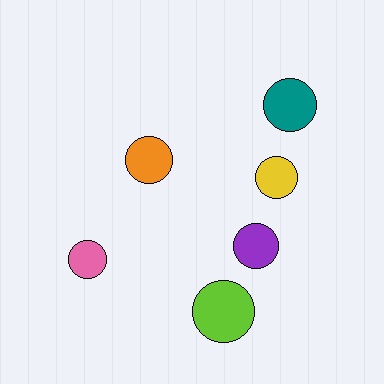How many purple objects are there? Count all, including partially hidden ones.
There is 1 purple object.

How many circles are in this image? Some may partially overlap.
There are 6 circles.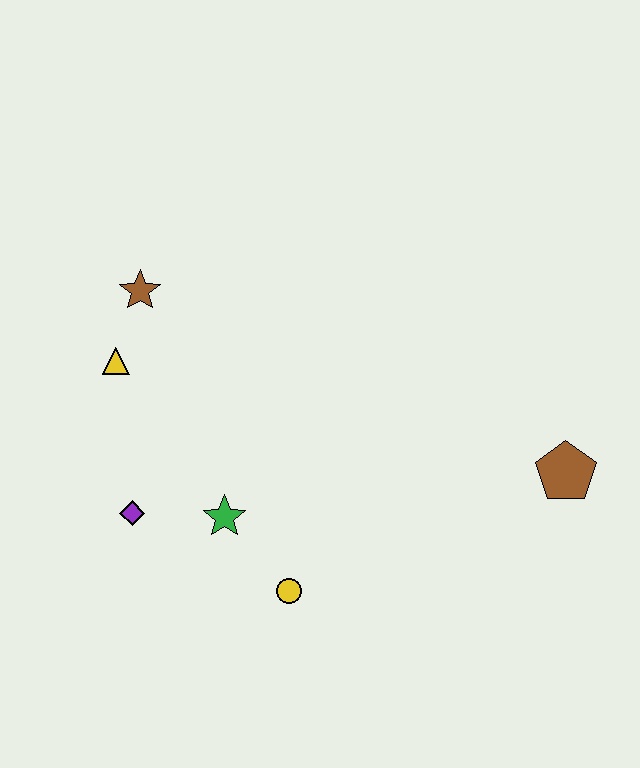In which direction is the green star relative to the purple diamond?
The green star is to the right of the purple diamond.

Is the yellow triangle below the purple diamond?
No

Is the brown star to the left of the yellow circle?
Yes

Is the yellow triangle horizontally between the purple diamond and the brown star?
No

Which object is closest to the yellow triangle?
The brown star is closest to the yellow triangle.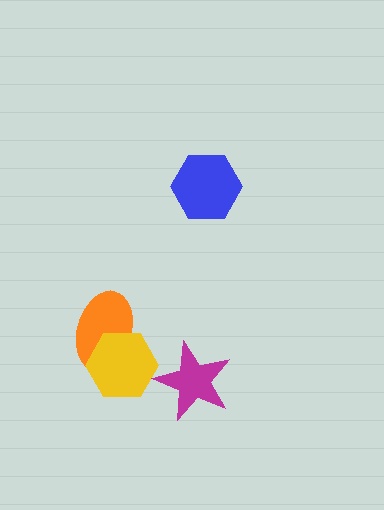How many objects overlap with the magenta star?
0 objects overlap with the magenta star.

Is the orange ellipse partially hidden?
Yes, it is partially covered by another shape.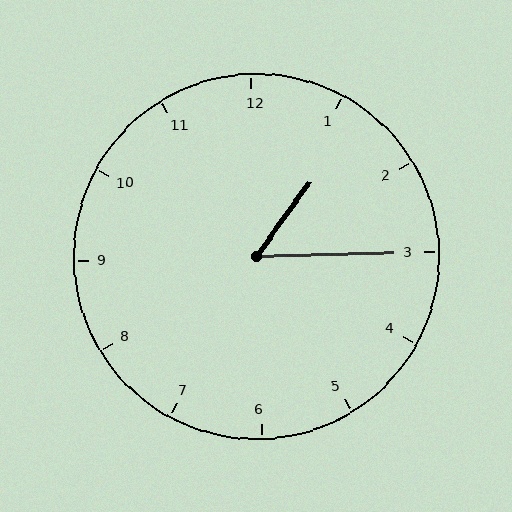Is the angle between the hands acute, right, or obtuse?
It is acute.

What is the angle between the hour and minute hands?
Approximately 52 degrees.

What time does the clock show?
1:15.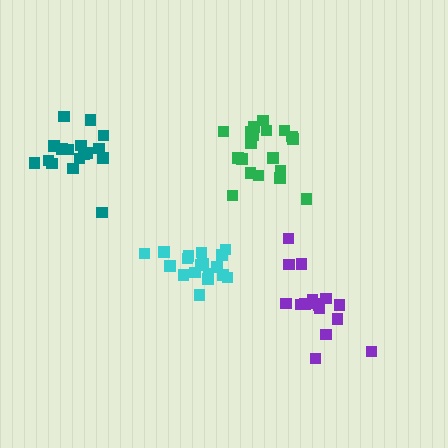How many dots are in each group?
Group 1: 19 dots, Group 2: 16 dots, Group 3: 17 dots, Group 4: 18 dots (70 total).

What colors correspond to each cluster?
The clusters are colored: green, purple, teal, cyan.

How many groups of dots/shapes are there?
There are 4 groups.